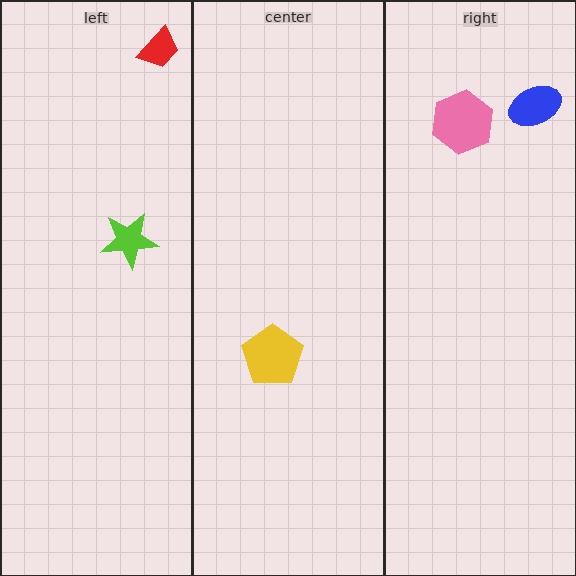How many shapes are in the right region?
2.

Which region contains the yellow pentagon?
The center region.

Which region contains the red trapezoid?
The left region.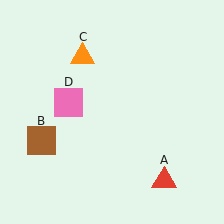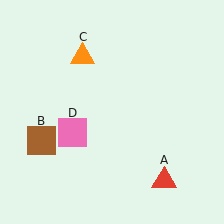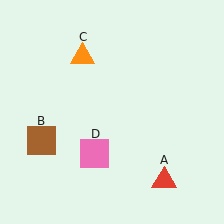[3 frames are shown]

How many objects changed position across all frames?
1 object changed position: pink square (object D).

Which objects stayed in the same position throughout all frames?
Red triangle (object A) and brown square (object B) and orange triangle (object C) remained stationary.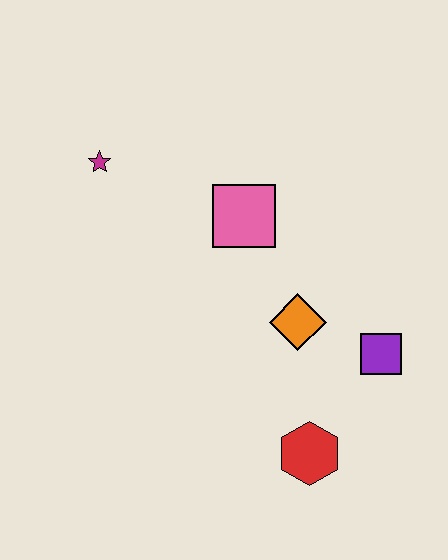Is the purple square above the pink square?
No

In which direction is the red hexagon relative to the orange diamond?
The red hexagon is below the orange diamond.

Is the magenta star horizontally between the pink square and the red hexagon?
No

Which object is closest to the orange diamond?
The purple square is closest to the orange diamond.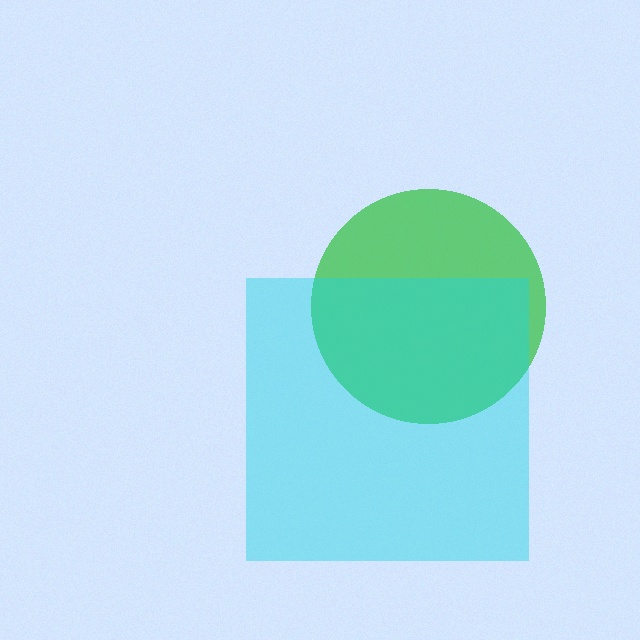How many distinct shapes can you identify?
There are 2 distinct shapes: a green circle, a cyan square.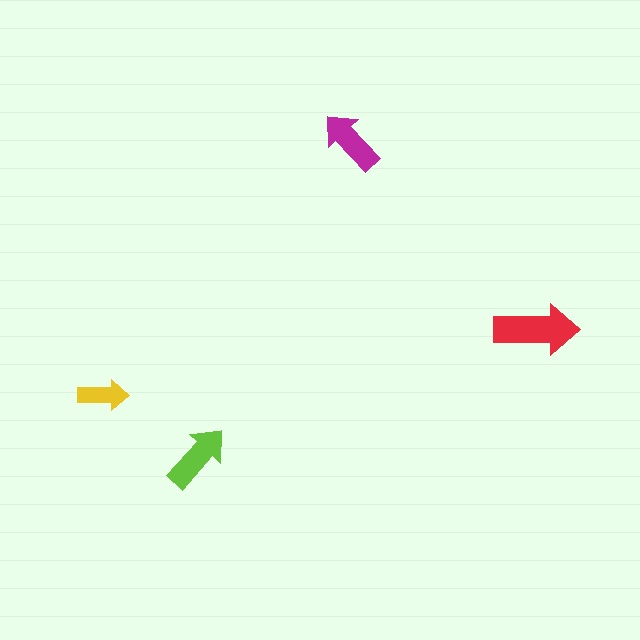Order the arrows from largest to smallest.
the red one, the lime one, the magenta one, the yellow one.